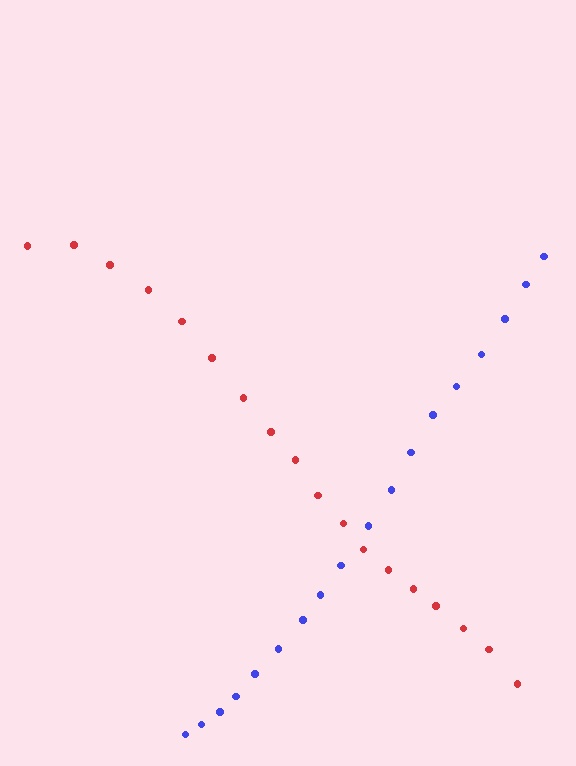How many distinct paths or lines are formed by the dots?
There are 2 distinct paths.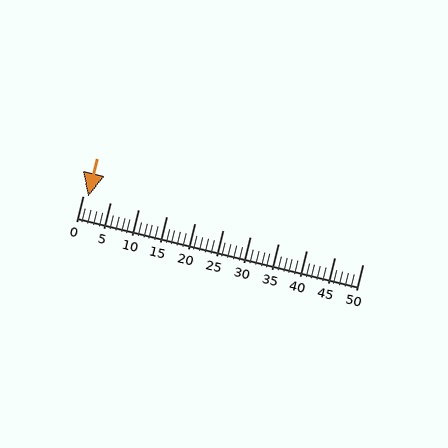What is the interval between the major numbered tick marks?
The major tick marks are spaced 5 units apart.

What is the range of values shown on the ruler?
The ruler shows values from 0 to 50.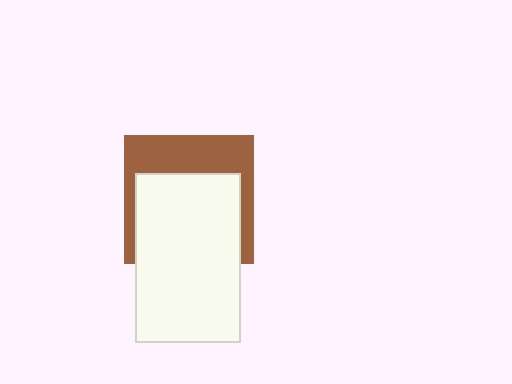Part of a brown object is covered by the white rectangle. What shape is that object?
It is a square.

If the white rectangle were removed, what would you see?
You would see the complete brown square.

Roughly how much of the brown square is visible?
A small part of it is visible (roughly 43%).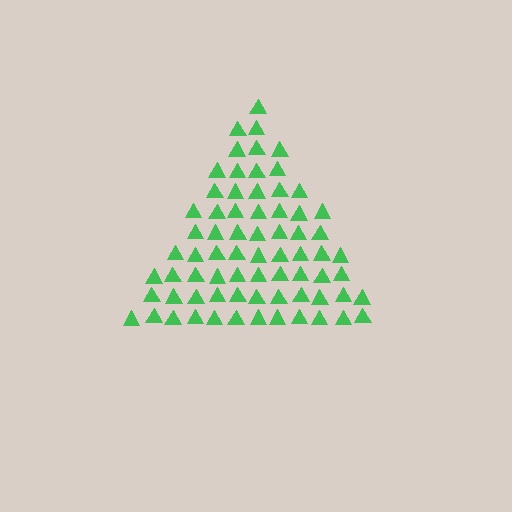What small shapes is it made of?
It is made of small triangles.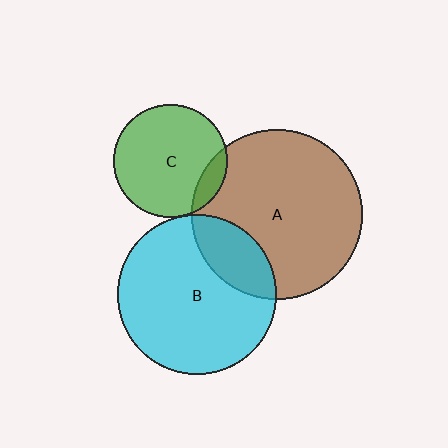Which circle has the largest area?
Circle A (brown).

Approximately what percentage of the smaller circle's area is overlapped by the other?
Approximately 10%.